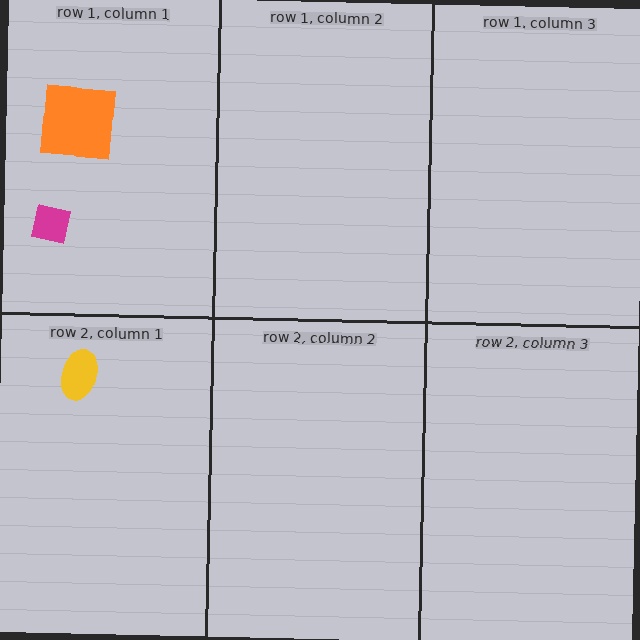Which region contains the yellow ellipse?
The row 2, column 1 region.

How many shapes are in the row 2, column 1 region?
1.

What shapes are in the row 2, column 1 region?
The yellow ellipse.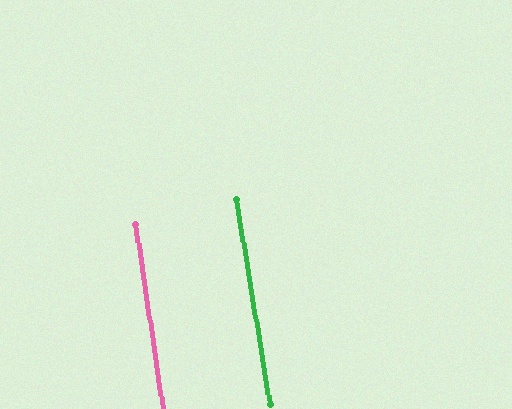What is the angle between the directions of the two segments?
Approximately 1 degree.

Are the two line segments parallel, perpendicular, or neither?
Parallel — their directions differ by only 0.6°.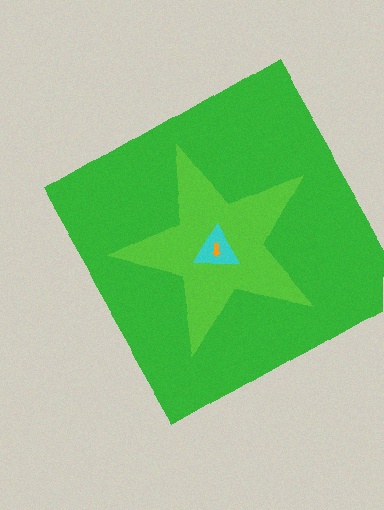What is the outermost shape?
The green square.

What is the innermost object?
The orange arrow.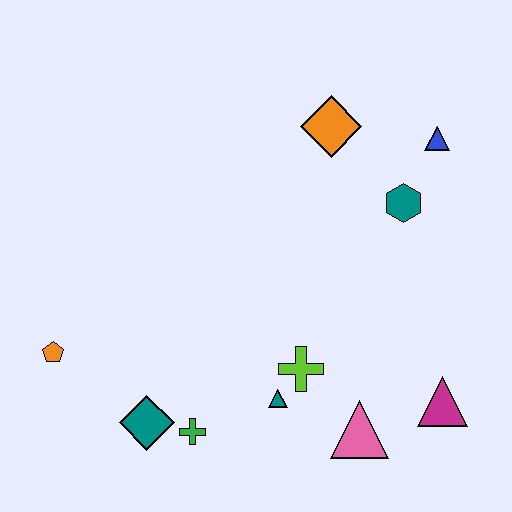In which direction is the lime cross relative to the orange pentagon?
The lime cross is to the right of the orange pentagon.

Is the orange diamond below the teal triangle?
No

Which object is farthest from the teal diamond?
The blue triangle is farthest from the teal diamond.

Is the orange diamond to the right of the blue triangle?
No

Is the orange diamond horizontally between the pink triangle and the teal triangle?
Yes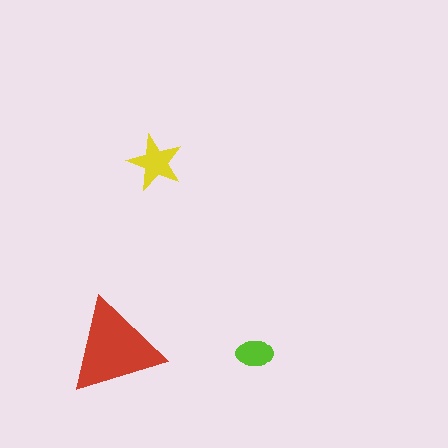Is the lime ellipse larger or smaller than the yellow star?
Smaller.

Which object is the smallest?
The lime ellipse.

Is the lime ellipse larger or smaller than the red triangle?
Smaller.